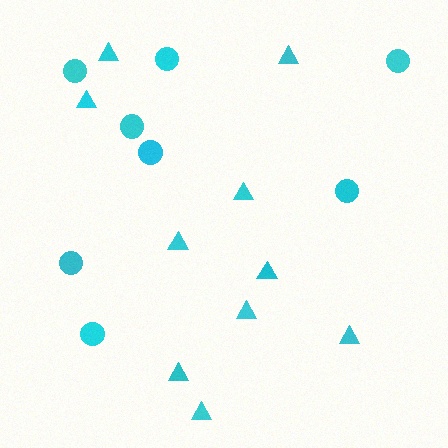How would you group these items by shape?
There are 2 groups: one group of circles (8) and one group of triangles (10).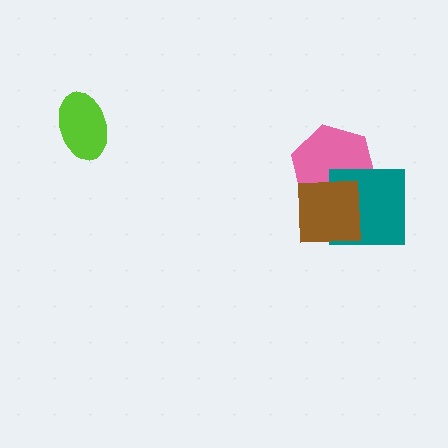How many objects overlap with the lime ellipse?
0 objects overlap with the lime ellipse.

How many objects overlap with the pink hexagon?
2 objects overlap with the pink hexagon.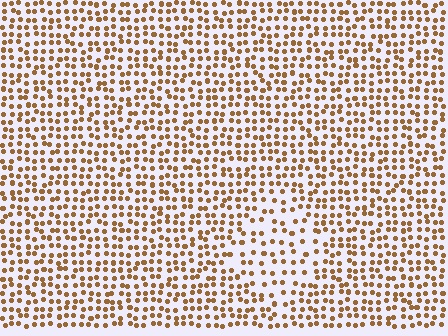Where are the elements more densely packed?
The elements are more densely packed outside the diamond boundary.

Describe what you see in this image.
The image contains small brown elements arranged at two different densities. A diamond-shaped region is visible where the elements are less densely packed than the surrounding area.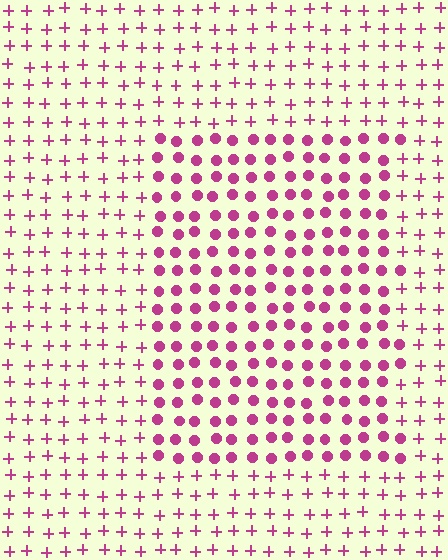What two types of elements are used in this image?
The image uses circles inside the rectangle region and plus signs outside it.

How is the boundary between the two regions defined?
The boundary is defined by a change in element shape: circles inside vs. plus signs outside. All elements share the same color and spacing.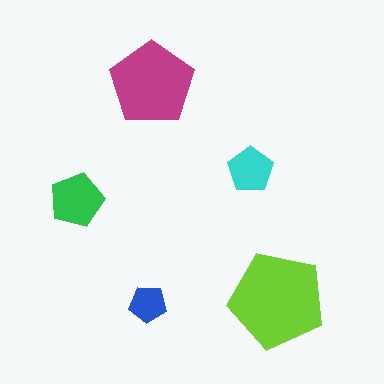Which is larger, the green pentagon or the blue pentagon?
The green one.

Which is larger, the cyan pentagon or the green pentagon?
The green one.